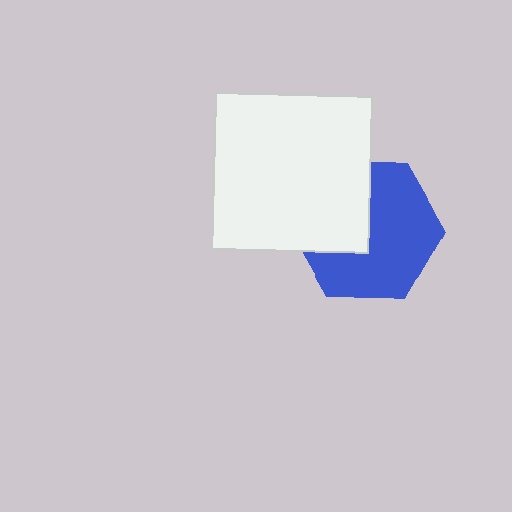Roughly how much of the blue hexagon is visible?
About half of it is visible (roughly 63%).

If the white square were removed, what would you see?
You would see the complete blue hexagon.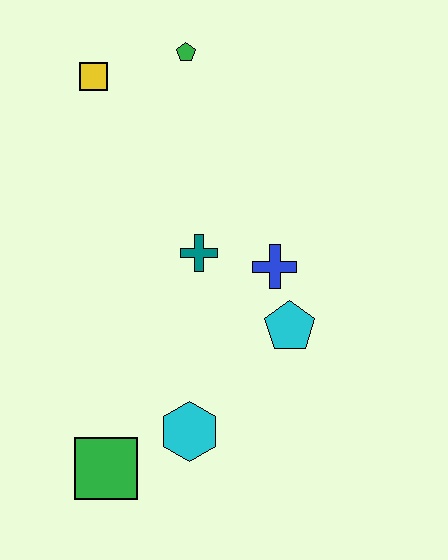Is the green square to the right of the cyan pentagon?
No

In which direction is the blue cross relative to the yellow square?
The blue cross is below the yellow square.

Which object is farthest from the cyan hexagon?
The green pentagon is farthest from the cyan hexagon.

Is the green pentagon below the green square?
No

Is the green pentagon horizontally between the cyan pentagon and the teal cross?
No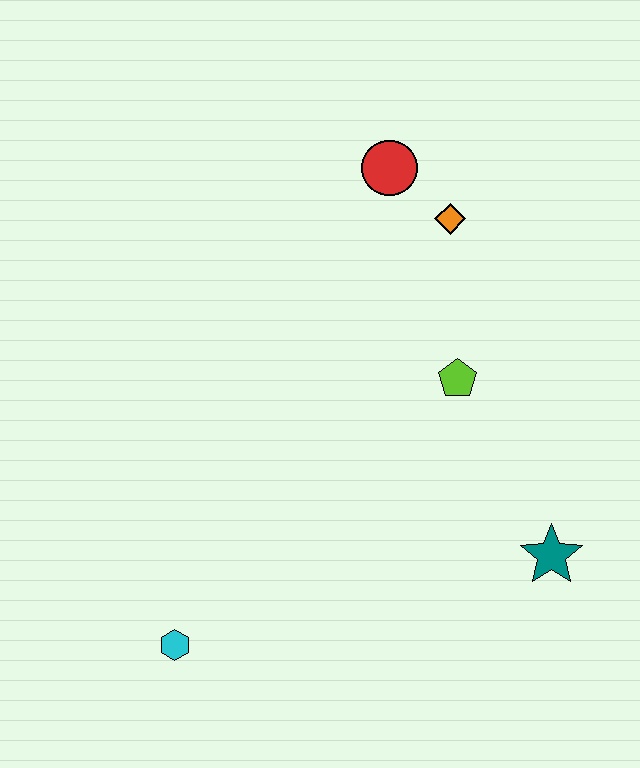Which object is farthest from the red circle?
The cyan hexagon is farthest from the red circle.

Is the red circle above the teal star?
Yes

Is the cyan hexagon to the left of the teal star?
Yes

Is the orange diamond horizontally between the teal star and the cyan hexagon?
Yes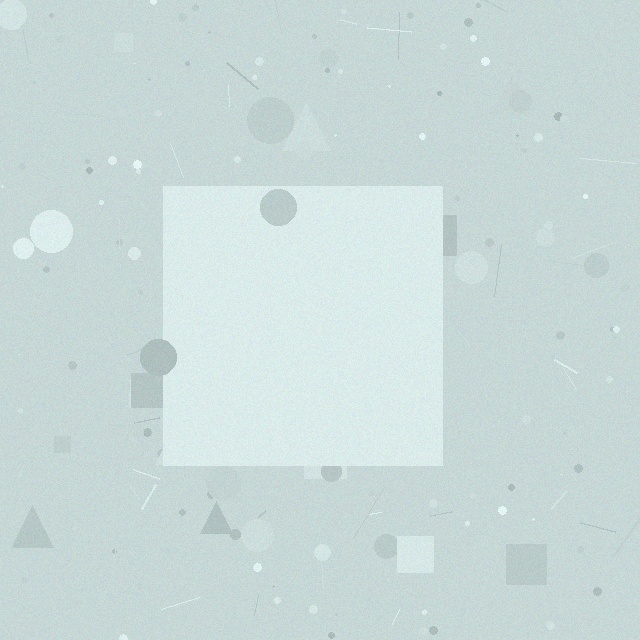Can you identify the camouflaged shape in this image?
The camouflaged shape is a square.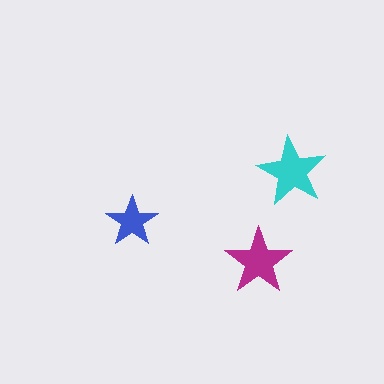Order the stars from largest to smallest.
the cyan one, the magenta one, the blue one.